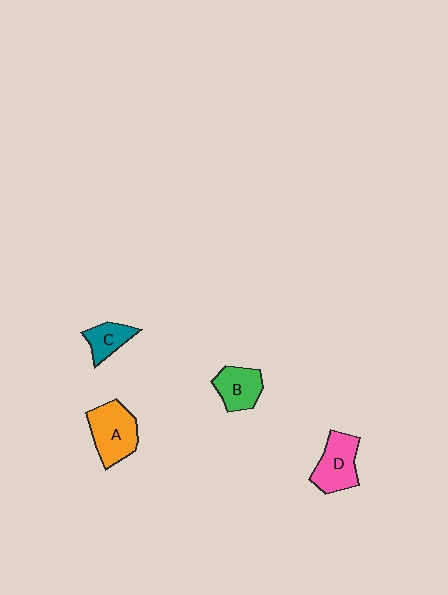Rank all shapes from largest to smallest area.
From largest to smallest: A (orange), D (pink), B (green), C (teal).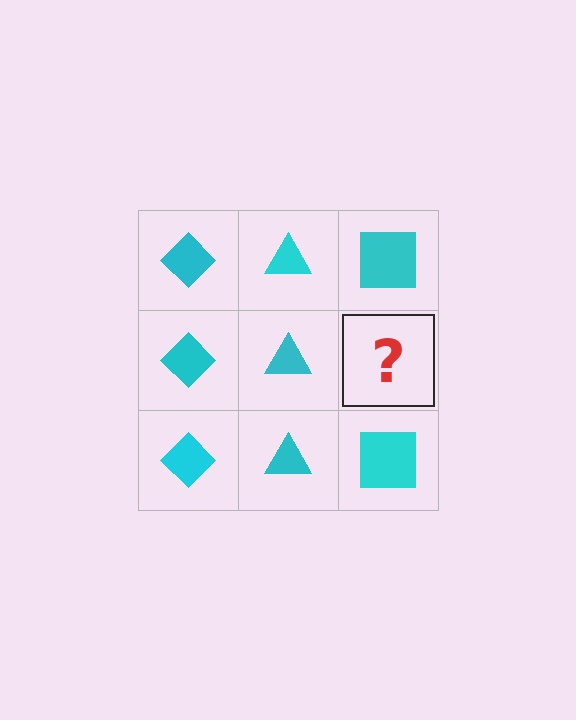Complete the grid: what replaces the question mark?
The question mark should be replaced with a cyan square.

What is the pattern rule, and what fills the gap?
The rule is that each column has a consistent shape. The gap should be filled with a cyan square.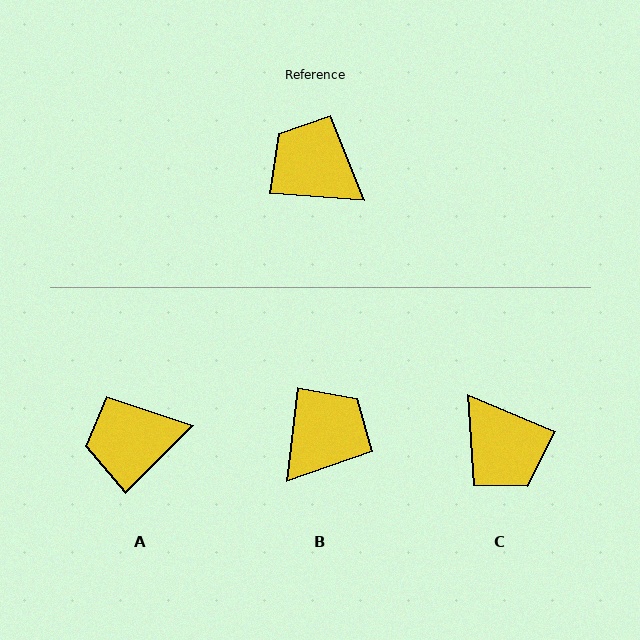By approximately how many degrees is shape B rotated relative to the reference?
Approximately 93 degrees clockwise.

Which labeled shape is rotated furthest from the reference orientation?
C, about 161 degrees away.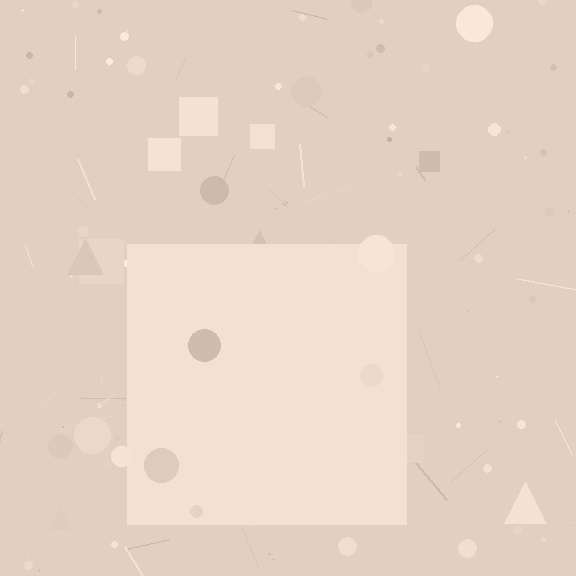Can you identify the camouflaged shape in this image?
The camouflaged shape is a square.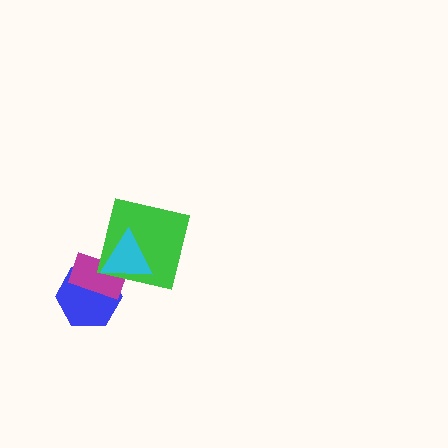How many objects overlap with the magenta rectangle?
3 objects overlap with the magenta rectangle.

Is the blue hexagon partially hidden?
Yes, it is partially covered by another shape.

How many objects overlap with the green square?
2 objects overlap with the green square.